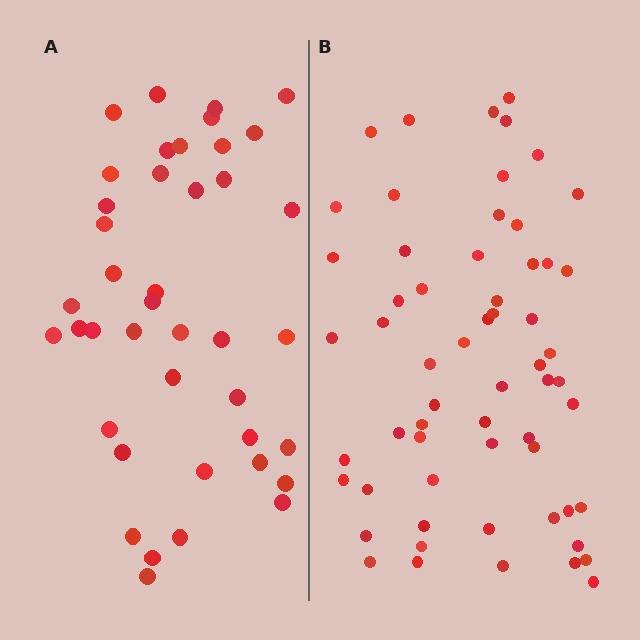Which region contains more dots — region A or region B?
Region B (the right region) has more dots.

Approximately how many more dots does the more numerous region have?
Region B has approximately 20 more dots than region A.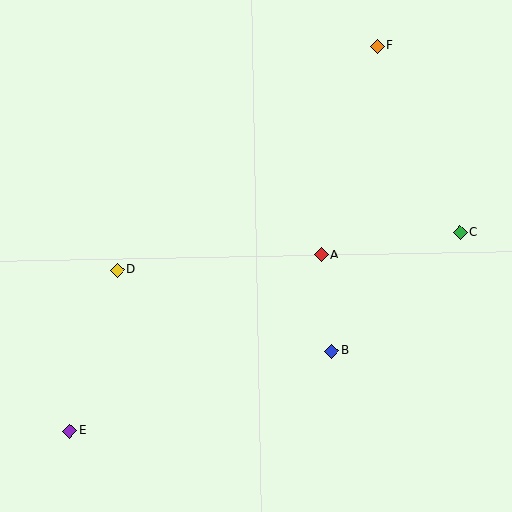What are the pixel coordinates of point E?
Point E is at (70, 431).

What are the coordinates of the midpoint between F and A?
The midpoint between F and A is at (349, 150).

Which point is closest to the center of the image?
Point A at (321, 255) is closest to the center.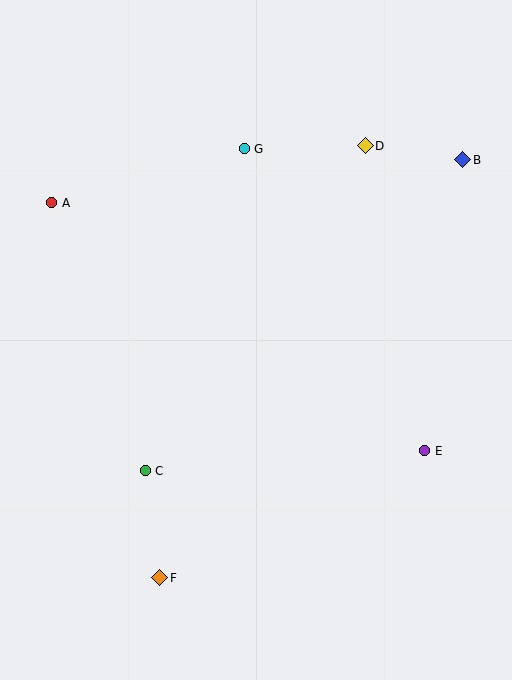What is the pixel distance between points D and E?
The distance between D and E is 311 pixels.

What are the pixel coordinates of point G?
Point G is at (244, 149).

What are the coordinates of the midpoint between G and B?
The midpoint between G and B is at (354, 154).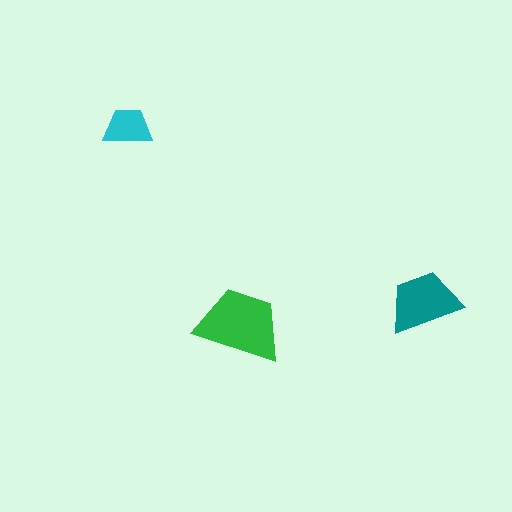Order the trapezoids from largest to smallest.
the green one, the teal one, the cyan one.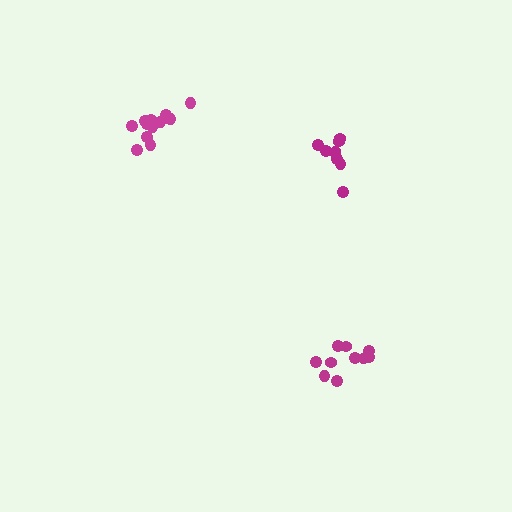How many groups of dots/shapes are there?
There are 3 groups.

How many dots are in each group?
Group 1: 10 dots, Group 2: 9 dots, Group 3: 13 dots (32 total).